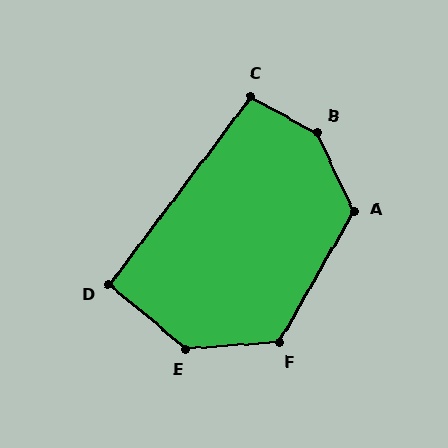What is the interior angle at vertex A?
Approximately 126 degrees (obtuse).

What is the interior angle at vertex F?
Approximately 124 degrees (obtuse).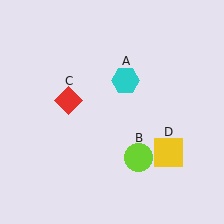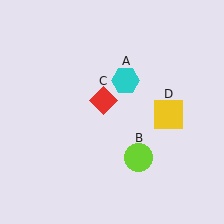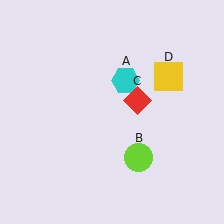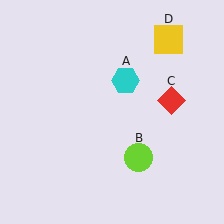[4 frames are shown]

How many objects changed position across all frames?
2 objects changed position: red diamond (object C), yellow square (object D).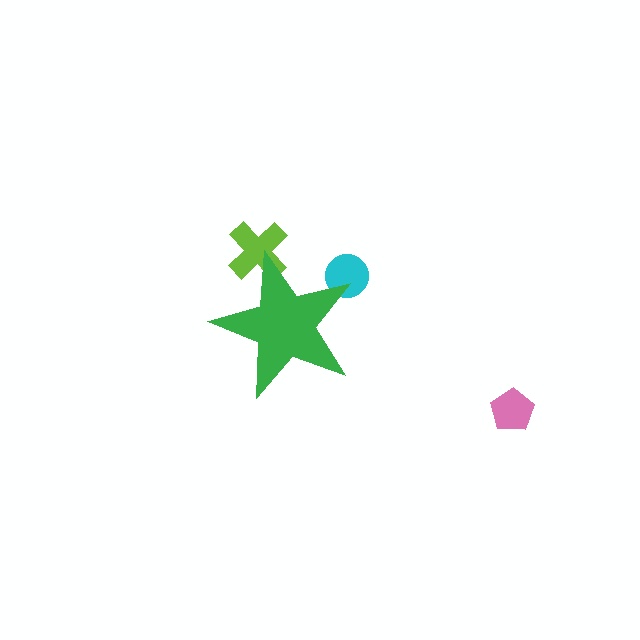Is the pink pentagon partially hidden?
No, the pink pentagon is fully visible.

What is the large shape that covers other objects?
A green star.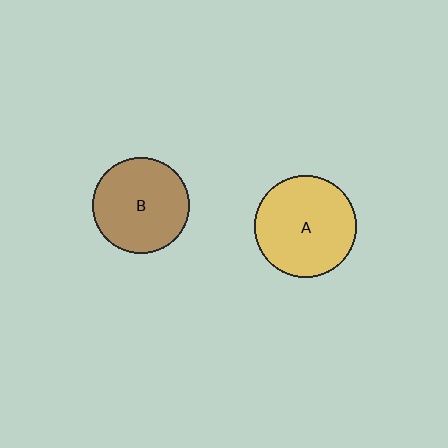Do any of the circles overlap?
No, none of the circles overlap.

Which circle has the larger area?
Circle A (yellow).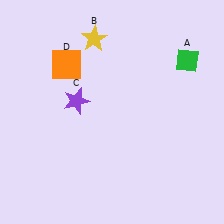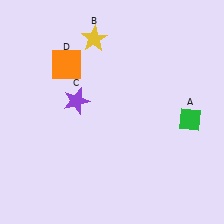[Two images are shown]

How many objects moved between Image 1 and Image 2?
1 object moved between the two images.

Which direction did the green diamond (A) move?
The green diamond (A) moved down.